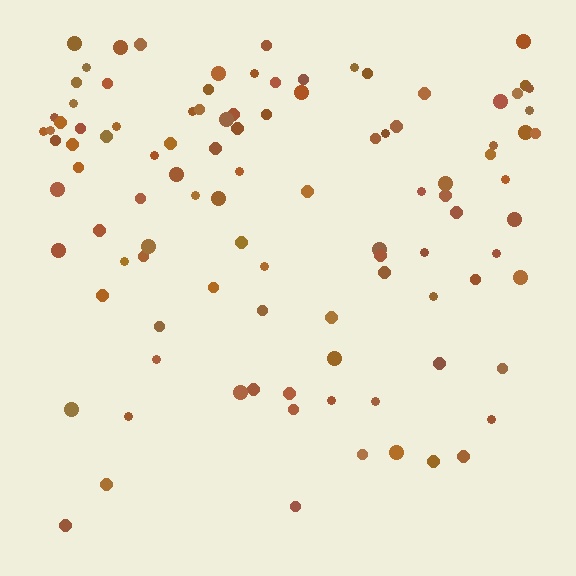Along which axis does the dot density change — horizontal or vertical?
Vertical.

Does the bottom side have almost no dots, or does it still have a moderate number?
Still a moderate number, just noticeably fewer than the top.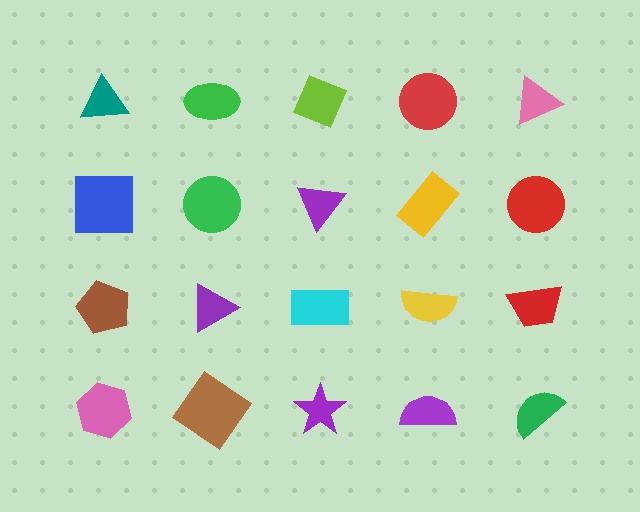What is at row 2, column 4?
A yellow rectangle.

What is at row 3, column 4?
A yellow semicircle.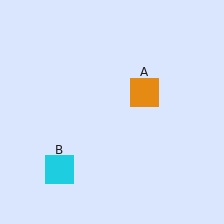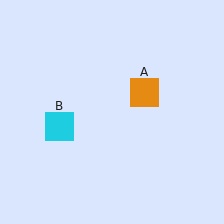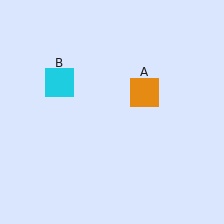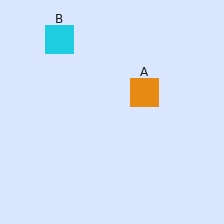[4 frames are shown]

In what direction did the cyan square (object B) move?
The cyan square (object B) moved up.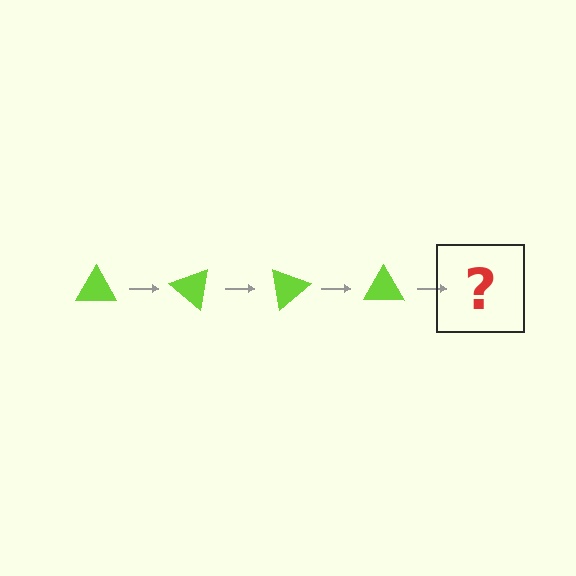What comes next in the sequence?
The next element should be a lime triangle rotated 160 degrees.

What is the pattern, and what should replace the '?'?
The pattern is that the triangle rotates 40 degrees each step. The '?' should be a lime triangle rotated 160 degrees.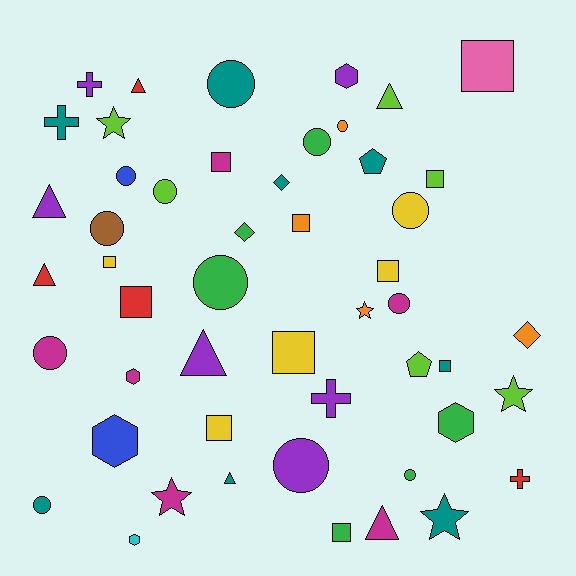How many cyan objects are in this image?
There is 1 cyan object.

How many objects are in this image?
There are 50 objects.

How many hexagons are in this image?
There are 5 hexagons.